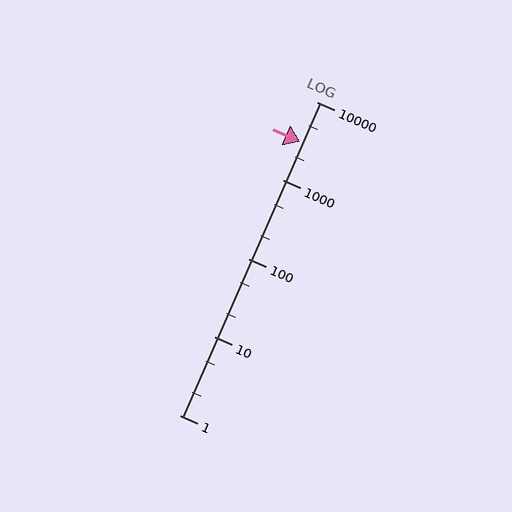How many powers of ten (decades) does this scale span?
The scale spans 4 decades, from 1 to 10000.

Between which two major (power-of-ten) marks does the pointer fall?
The pointer is between 1000 and 10000.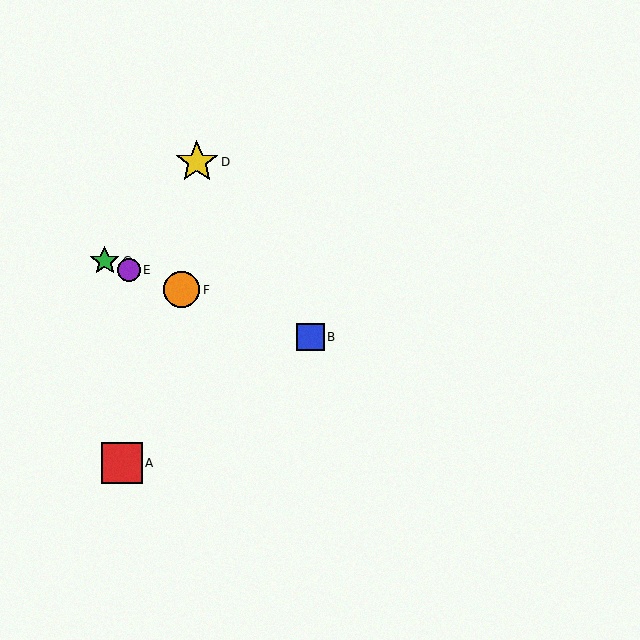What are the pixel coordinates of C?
Object C is at (104, 261).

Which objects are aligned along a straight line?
Objects B, C, E, F are aligned along a straight line.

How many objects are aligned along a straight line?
4 objects (B, C, E, F) are aligned along a straight line.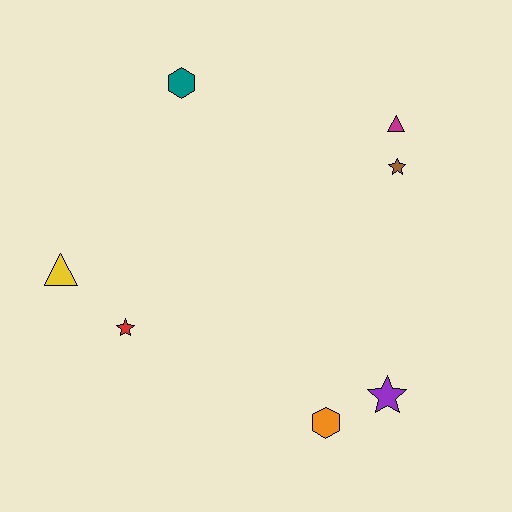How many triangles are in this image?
There are 2 triangles.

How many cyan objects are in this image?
There are no cyan objects.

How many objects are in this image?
There are 7 objects.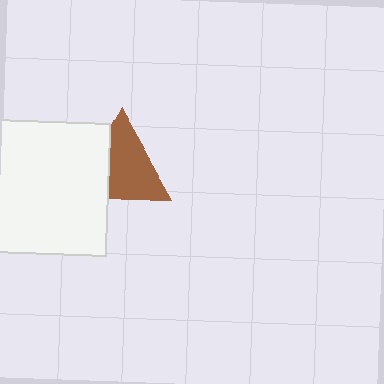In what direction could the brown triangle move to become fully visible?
The brown triangle could move right. That would shift it out from behind the white rectangle entirely.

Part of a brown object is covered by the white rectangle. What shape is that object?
It is a triangle.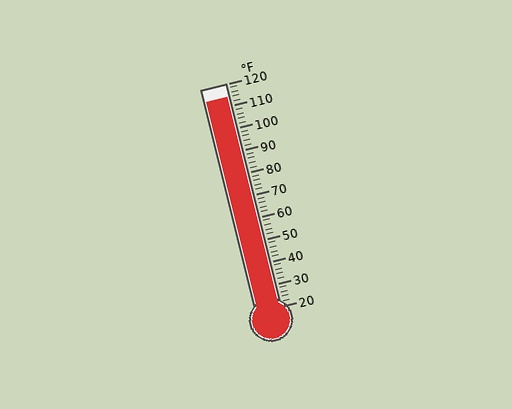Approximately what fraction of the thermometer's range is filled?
The thermometer is filled to approximately 95% of its range.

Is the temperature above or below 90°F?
The temperature is above 90°F.